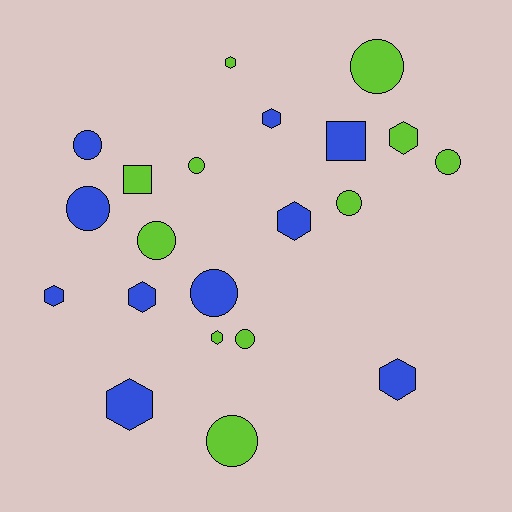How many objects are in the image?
There are 21 objects.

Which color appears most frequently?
Lime, with 11 objects.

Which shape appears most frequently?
Circle, with 10 objects.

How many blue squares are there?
There is 1 blue square.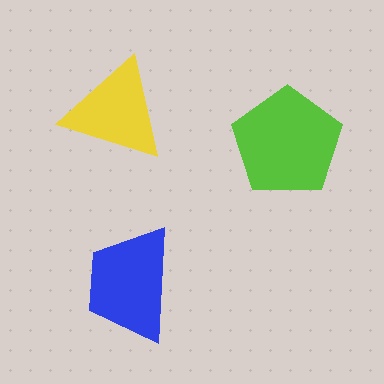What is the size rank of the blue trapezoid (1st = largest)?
2nd.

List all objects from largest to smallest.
The lime pentagon, the blue trapezoid, the yellow triangle.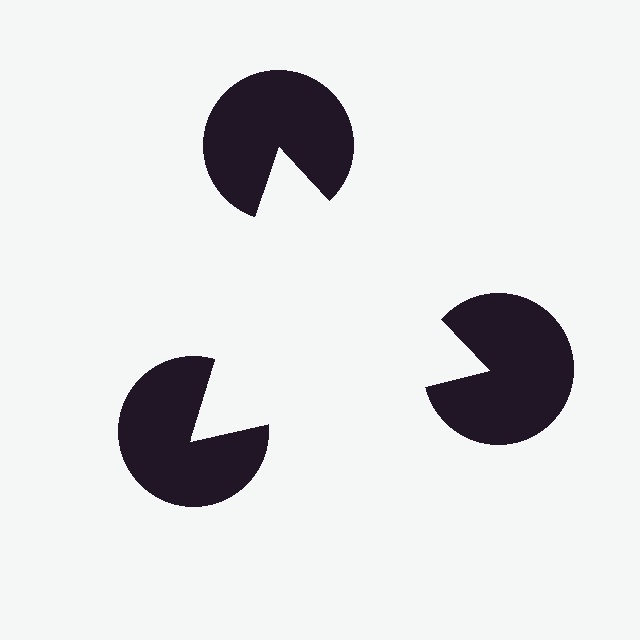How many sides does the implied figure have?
3 sides.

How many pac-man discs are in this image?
There are 3 — one at each vertex of the illusory triangle.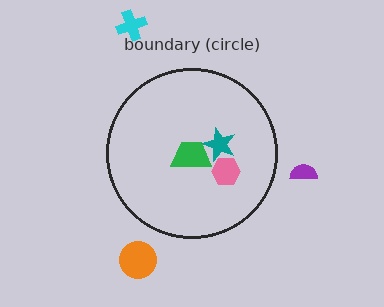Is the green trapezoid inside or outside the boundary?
Inside.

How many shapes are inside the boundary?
3 inside, 3 outside.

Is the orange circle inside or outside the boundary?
Outside.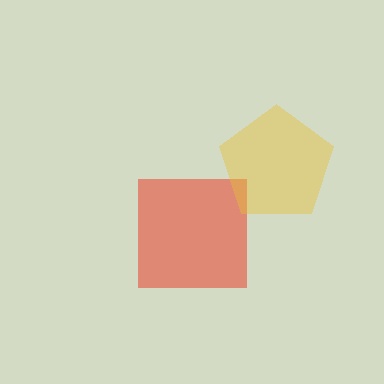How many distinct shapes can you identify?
There are 2 distinct shapes: a red square, a yellow pentagon.